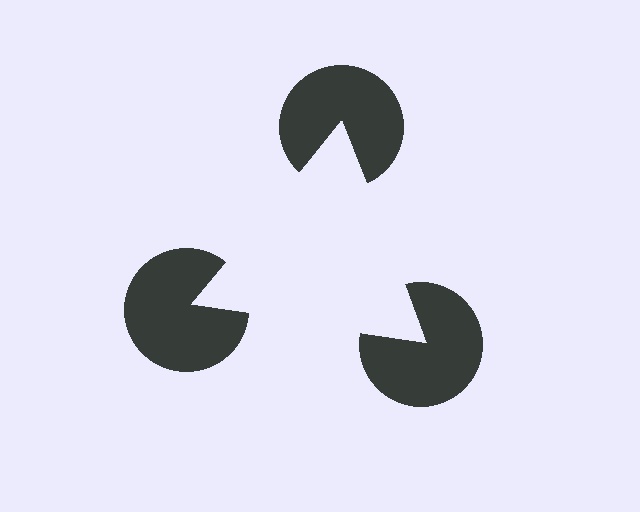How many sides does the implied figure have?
3 sides.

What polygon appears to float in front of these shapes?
An illusory triangle — its edges are inferred from the aligned wedge cuts in the pac-man discs, not physically drawn.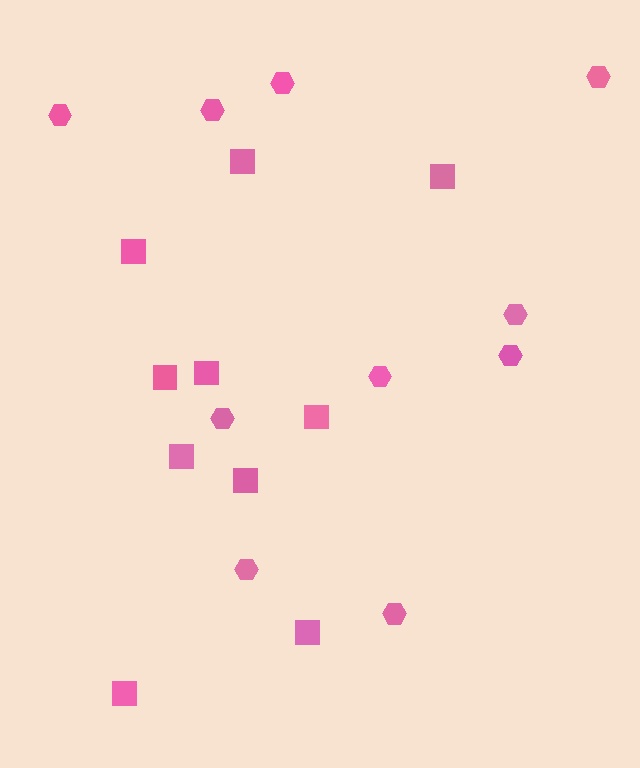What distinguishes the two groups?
There are 2 groups: one group of hexagons (10) and one group of squares (10).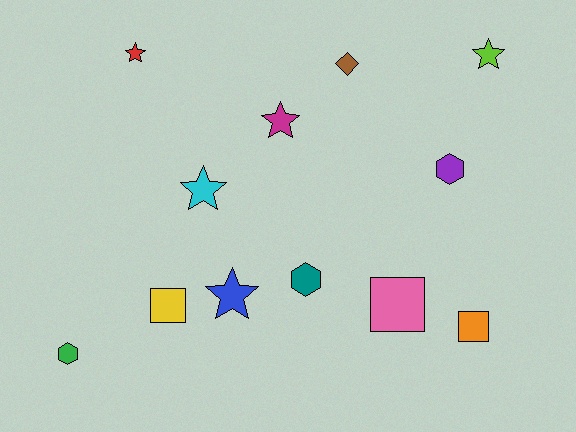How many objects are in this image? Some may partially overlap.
There are 12 objects.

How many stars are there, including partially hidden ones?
There are 5 stars.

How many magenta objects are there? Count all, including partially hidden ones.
There is 1 magenta object.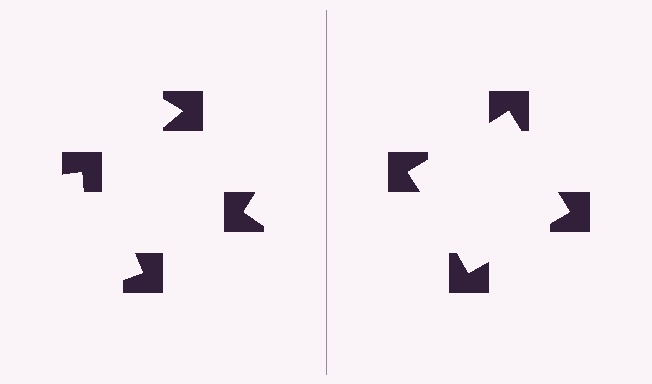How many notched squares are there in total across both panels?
8 — 4 on each side.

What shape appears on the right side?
An illusory square.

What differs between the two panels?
The notched squares are positioned identically on both sides; only the wedge orientations differ. On the right they align to a square; on the left they are misaligned.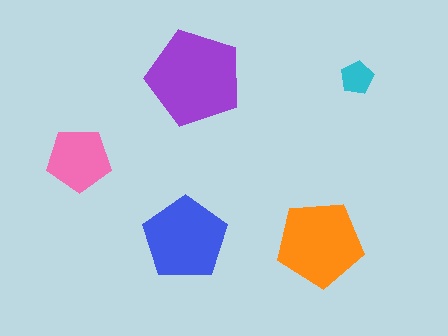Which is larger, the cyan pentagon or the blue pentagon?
The blue one.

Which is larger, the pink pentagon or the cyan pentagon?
The pink one.